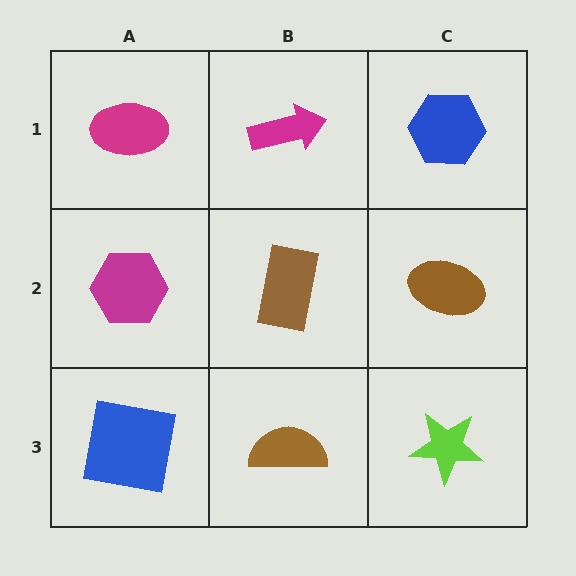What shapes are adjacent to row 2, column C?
A blue hexagon (row 1, column C), a lime star (row 3, column C), a brown rectangle (row 2, column B).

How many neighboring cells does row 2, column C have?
3.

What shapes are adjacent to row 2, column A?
A magenta ellipse (row 1, column A), a blue square (row 3, column A), a brown rectangle (row 2, column B).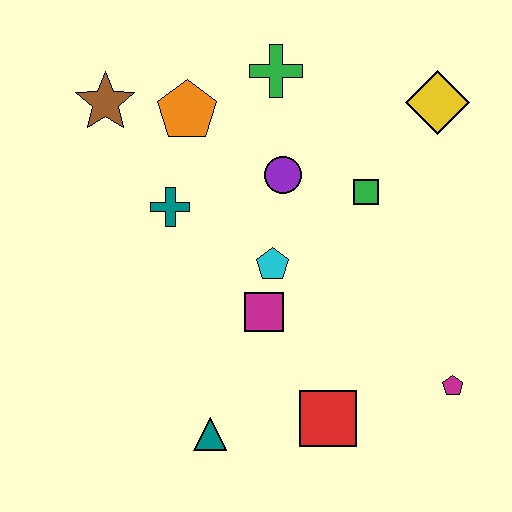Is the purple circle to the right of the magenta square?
Yes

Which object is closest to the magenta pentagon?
The red square is closest to the magenta pentagon.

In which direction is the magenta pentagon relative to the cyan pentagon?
The magenta pentagon is to the right of the cyan pentagon.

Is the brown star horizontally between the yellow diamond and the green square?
No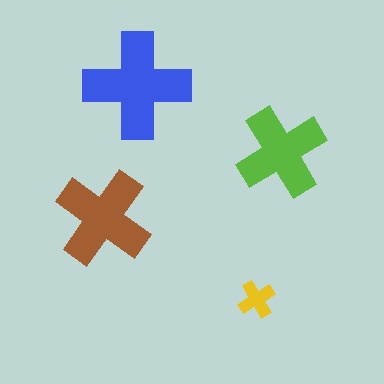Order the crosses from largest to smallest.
the blue one, the brown one, the lime one, the yellow one.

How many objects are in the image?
There are 4 objects in the image.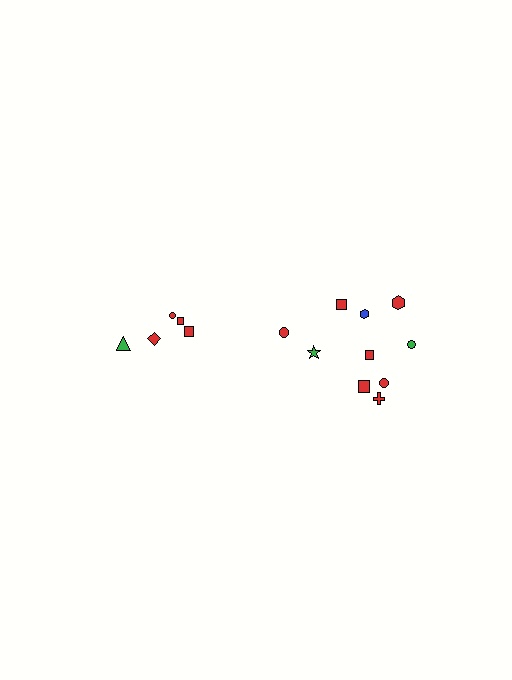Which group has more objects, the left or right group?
The right group.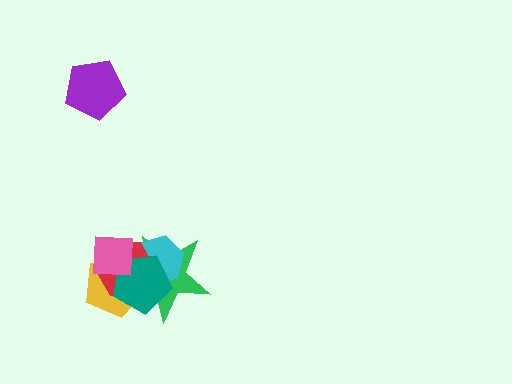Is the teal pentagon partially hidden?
Yes, it is partially covered by another shape.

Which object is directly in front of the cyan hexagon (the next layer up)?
The red hexagon is directly in front of the cyan hexagon.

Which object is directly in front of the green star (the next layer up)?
The cyan hexagon is directly in front of the green star.